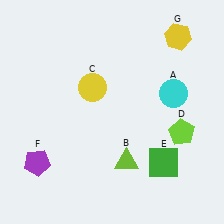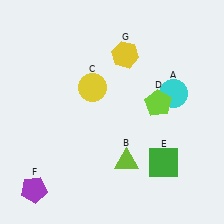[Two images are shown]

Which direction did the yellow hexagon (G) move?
The yellow hexagon (G) moved left.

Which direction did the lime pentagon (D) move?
The lime pentagon (D) moved up.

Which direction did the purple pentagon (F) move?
The purple pentagon (F) moved down.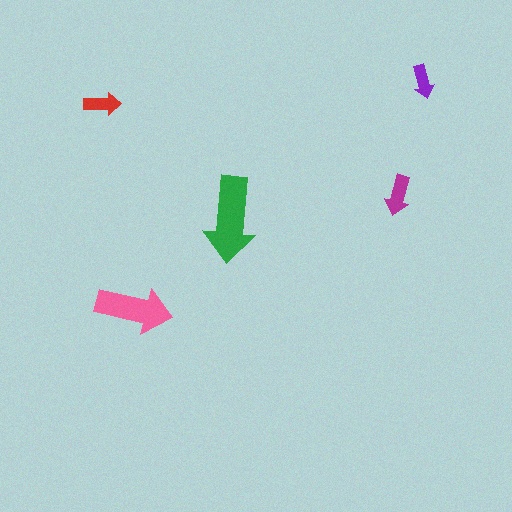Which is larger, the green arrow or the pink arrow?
The green one.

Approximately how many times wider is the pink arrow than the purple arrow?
About 2 times wider.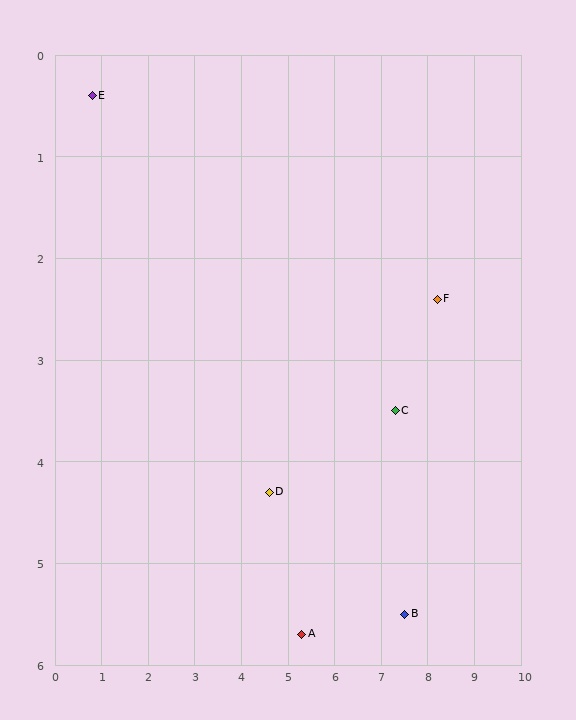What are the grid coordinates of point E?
Point E is at approximately (0.8, 0.4).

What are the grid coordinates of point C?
Point C is at approximately (7.3, 3.5).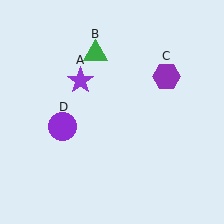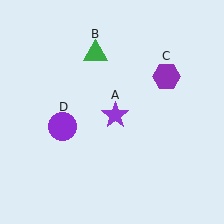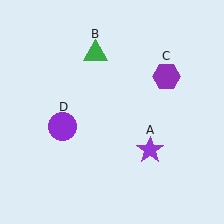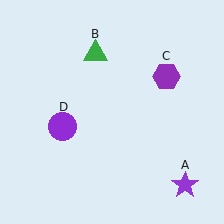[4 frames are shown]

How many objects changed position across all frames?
1 object changed position: purple star (object A).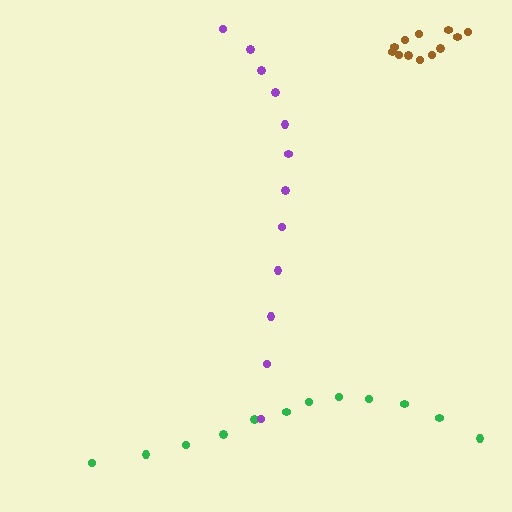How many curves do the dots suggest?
There are 3 distinct paths.